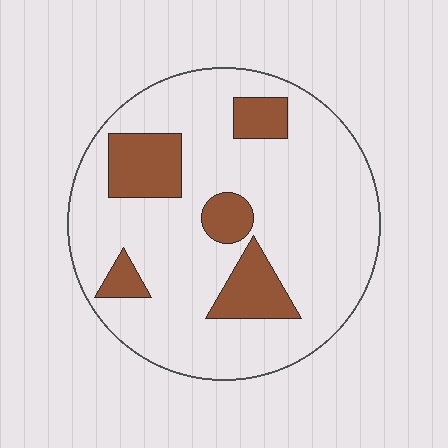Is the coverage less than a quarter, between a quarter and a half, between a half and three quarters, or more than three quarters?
Less than a quarter.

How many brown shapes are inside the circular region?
5.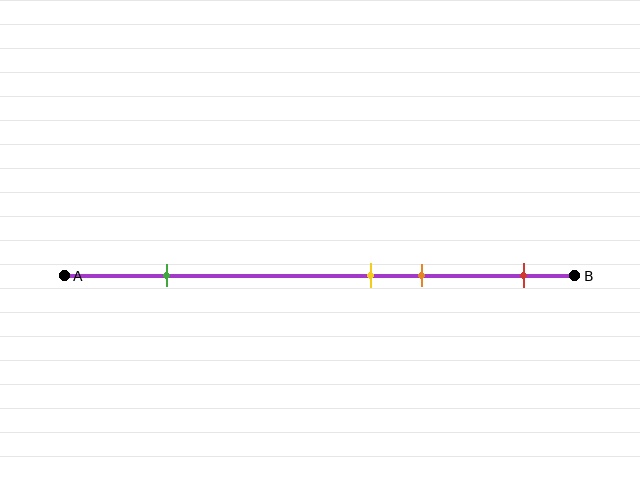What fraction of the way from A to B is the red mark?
The red mark is approximately 90% (0.9) of the way from A to B.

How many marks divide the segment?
There are 4 marks dividing the segment.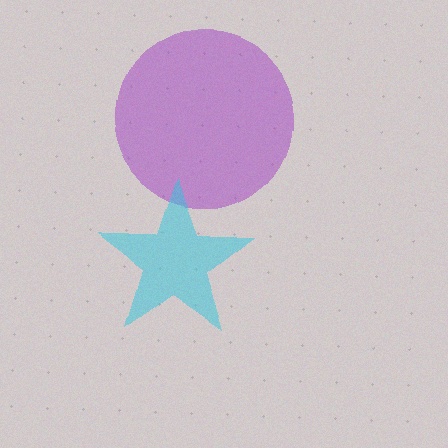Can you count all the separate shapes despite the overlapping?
Yes, there are 2 separate shapes.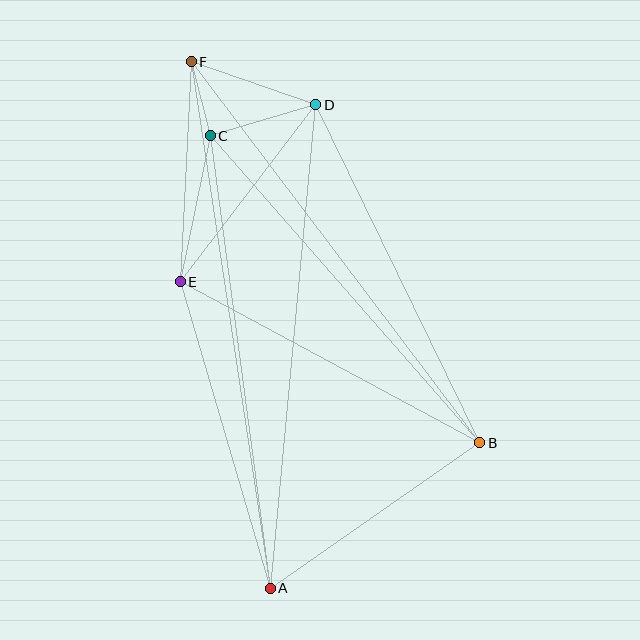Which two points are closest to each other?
Points C and F are closest to each other.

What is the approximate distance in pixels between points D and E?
The distance between D and E is approximately 223 pixels.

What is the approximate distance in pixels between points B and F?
The distance between B and F is approximately 478 pixels.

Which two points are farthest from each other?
Points A and F are farthest from each other.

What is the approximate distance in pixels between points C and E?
The distance between C and E is approximately 149 pixels.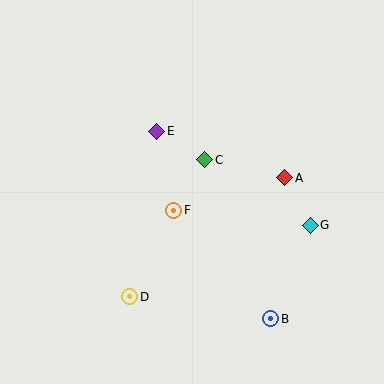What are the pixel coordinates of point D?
Point D is at (130, 297).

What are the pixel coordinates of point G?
Point G is at (310, 225).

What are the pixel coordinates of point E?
Point E is at (157, 131).